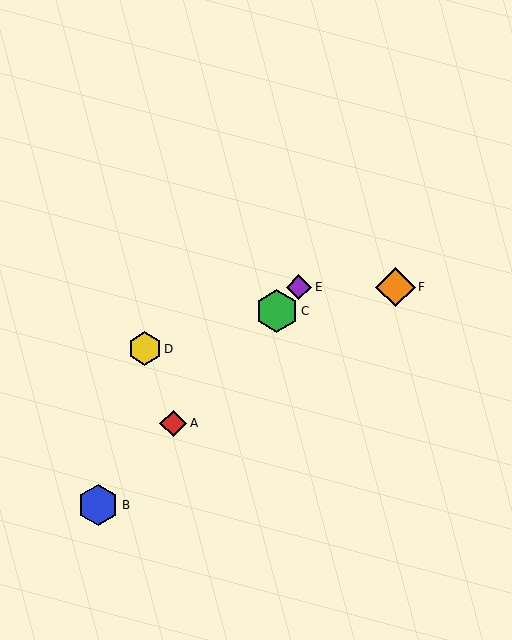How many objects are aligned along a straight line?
4 objects (A, B, C, E) are aligned along a straight line.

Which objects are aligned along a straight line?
Objects A, B, C, E are aligned along a straight line.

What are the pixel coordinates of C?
Object C is at (277, 311).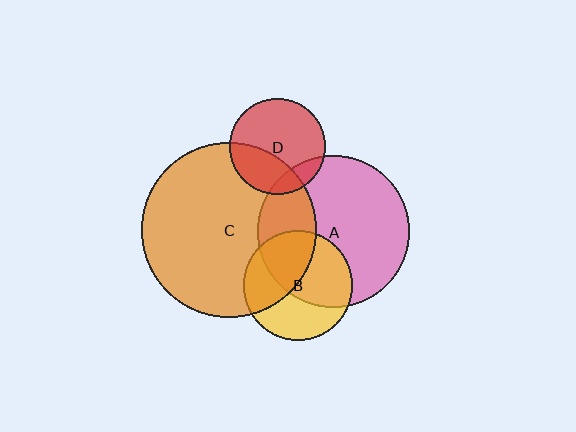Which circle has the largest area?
Circle C (orange).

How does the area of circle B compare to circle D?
Approximately 1.3 times.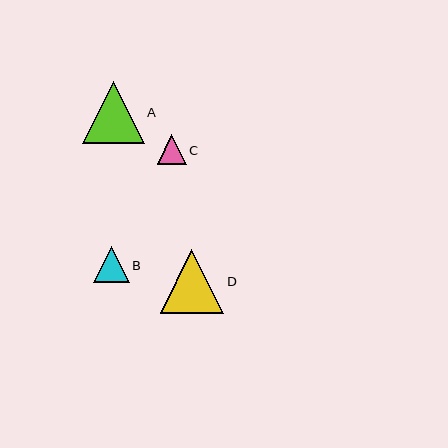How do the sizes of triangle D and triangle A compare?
Triangle D and triangle A are approximately the same size.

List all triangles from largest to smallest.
From largest to smallest: D, A, B, C.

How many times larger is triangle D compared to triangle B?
Triangle D is approximately 1.8 times the size of triangle B.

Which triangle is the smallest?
Triangle C is the smallest with a size of approximately 29 pixels.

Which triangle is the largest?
Triangle D is the largest with a size of approximately 64 pixels.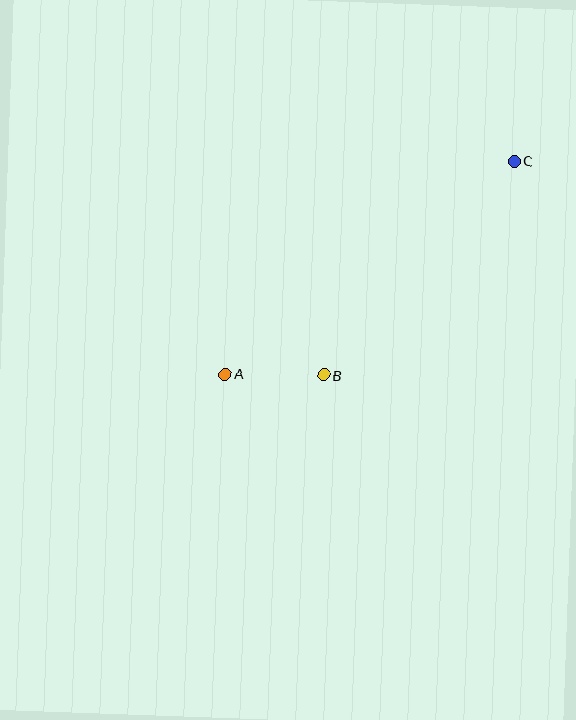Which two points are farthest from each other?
Points A and C are farthest from each other.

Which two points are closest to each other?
Points A and B are closest to each other.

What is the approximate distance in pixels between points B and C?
The distance between B and C is approximately 286 pixels.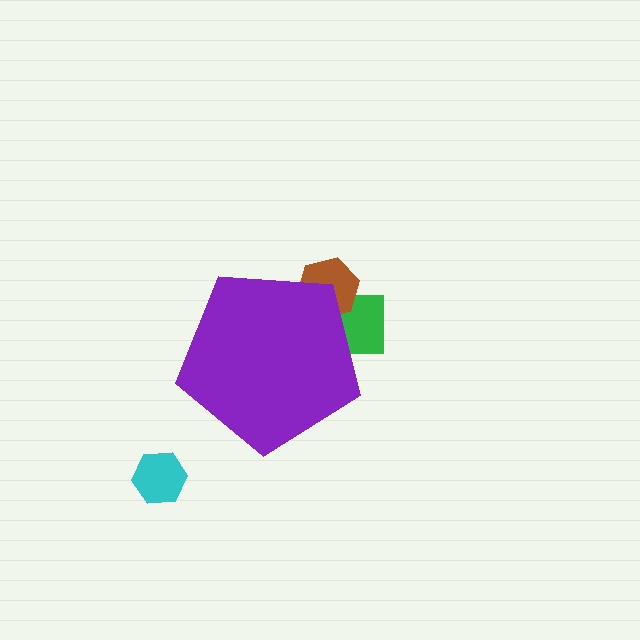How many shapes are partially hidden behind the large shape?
2 shapes are partially hidden.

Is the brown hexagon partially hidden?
Yes, the brown hexagon is partially hidden behind the purple pentagon.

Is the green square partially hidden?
Yes, the green square is partially hidden behind the purple pentagon.